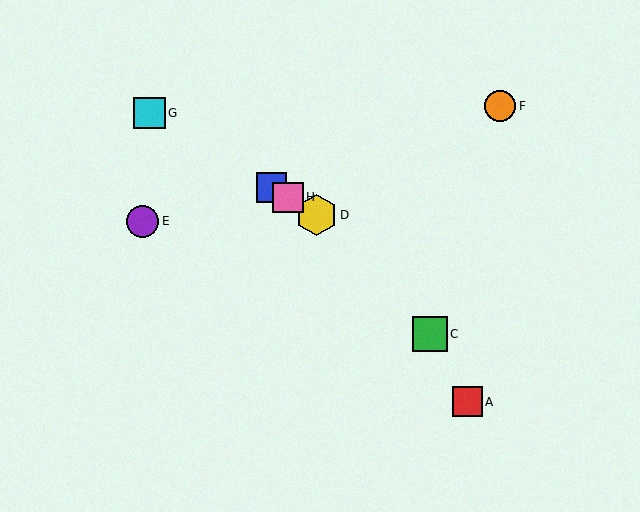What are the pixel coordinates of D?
Object D is at (317, 215).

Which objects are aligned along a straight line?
Objects B, D, G, H are aligned along a straight line.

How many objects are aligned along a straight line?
4 objects (B, D, G, H) are aligned along a straight line.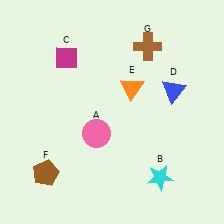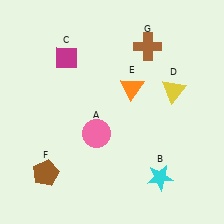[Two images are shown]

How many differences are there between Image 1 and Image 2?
There is 1 difference between the two images.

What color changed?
The triangle (D) changed from blue in Image 1 to yellow in Image 2.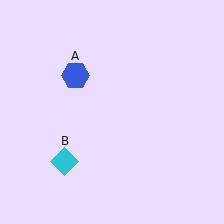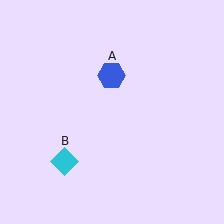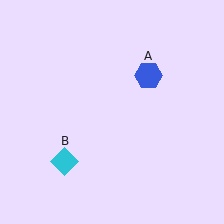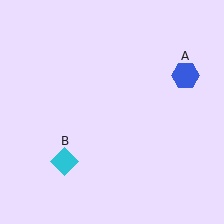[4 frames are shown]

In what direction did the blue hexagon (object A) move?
The blue hexagon (object A) moved right.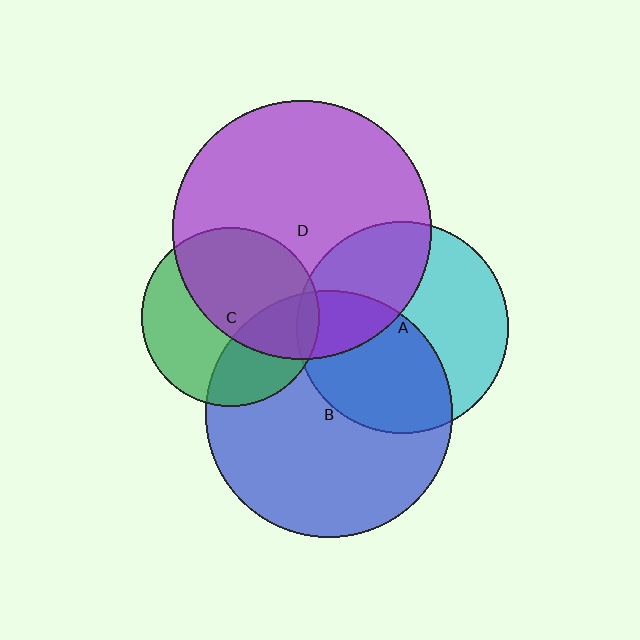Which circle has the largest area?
Circle D (purple).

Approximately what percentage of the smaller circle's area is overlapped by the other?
Approximately 35%.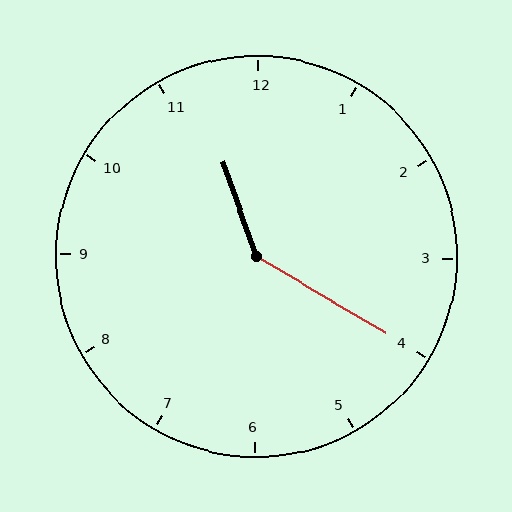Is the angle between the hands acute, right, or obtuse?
It is obtuse.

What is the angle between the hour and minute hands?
Approximately 140 degrees.